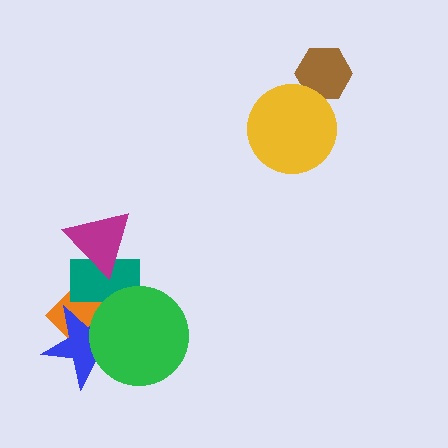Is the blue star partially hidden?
Yes, it is partially covered by another shape.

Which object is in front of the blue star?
The green circle is in front of the blue star.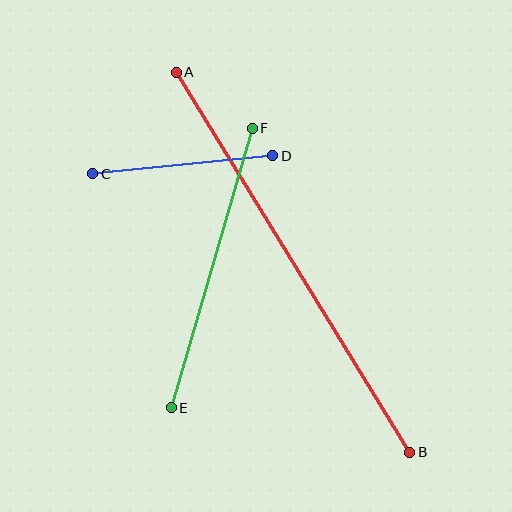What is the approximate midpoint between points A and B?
The midpoint is at approximately (293, 262) pixels.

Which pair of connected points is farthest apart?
Points A and B are farthest apart.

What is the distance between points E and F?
The distance is approximately 291 pixels.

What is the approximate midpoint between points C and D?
The midpoint is at approximately (183, 165) pixels.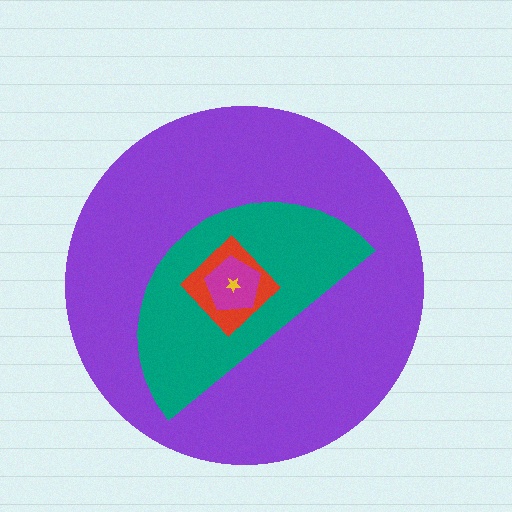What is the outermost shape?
The purple circle.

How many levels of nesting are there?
5.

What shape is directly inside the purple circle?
The teal semicircle.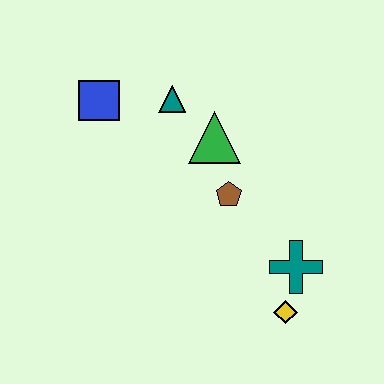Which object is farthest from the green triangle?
The yellow diamond is farthest from the green triangle.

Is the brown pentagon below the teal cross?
No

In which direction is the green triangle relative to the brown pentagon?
The green triangle is above the brown pentagon.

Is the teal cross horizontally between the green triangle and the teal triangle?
No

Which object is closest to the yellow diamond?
The teal cross is closest to the yellow diamond.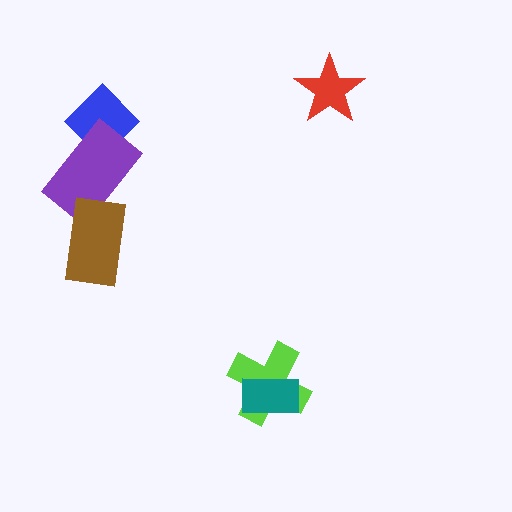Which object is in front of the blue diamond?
The purple rectangle is in front of the blue diamond.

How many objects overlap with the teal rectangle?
1 object overlaps with the teal rectangle.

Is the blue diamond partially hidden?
Yes, it is partially covered by another shape.